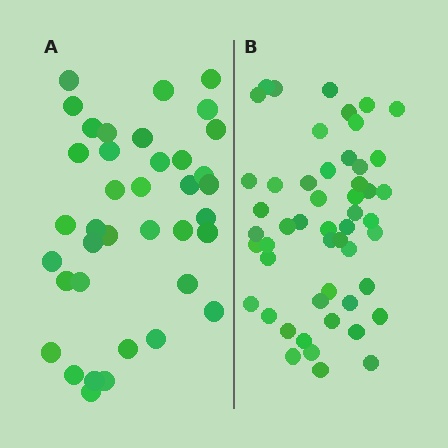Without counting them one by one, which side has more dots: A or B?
Region B (the right region) has more dots.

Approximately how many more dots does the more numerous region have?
Region B has approximately 15 more dots than region A.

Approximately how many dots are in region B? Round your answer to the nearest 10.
About 50 dots. (The exact count is 51, which rounds to 50.)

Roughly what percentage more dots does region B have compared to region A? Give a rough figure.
About 35% more.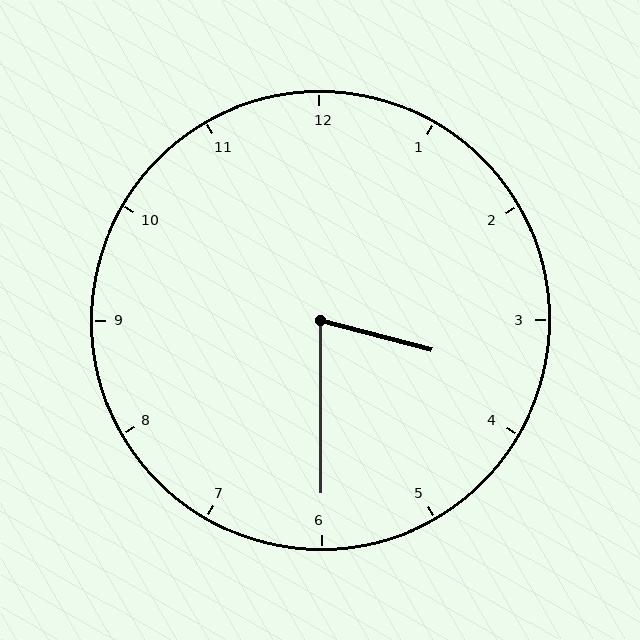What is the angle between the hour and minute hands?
Approximately 75 degrees.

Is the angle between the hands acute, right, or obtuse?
It is acute.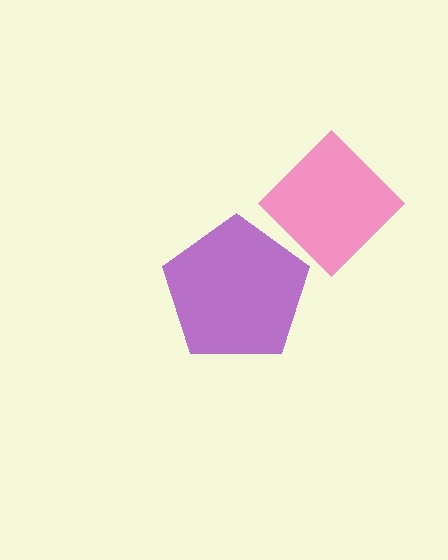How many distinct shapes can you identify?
There are 2 distinct shapes: a purple pentagon, a pink diamond.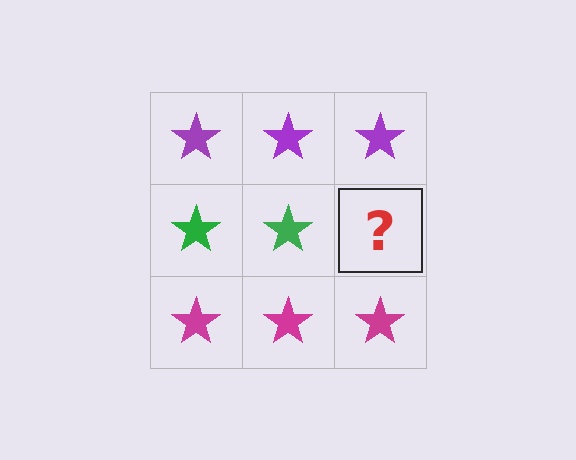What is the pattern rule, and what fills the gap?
The rule is that each row has a consistent color. The gap should be filled with a green star.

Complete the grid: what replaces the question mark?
The question mark should be replaced with a green star.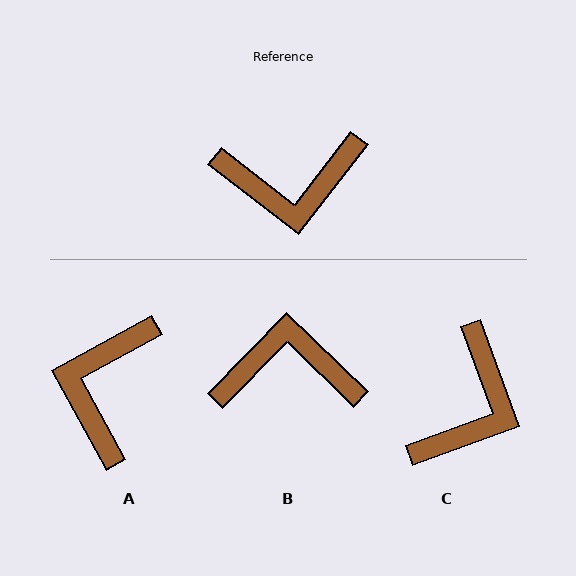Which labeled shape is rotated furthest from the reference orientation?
B, about 174 degrees away.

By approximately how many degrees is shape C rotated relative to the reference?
Approximately 58 degrees counter-clockwise.